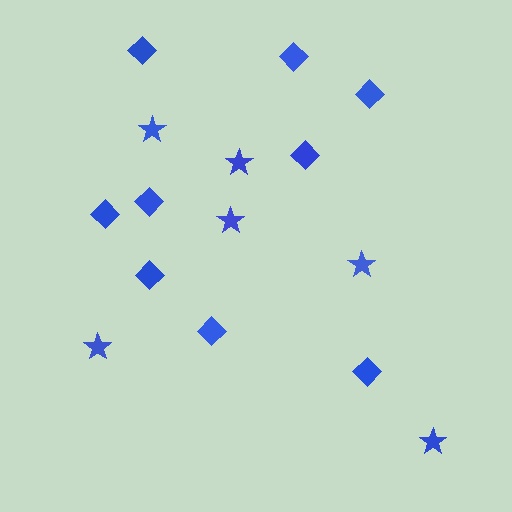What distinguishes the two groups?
There are 2 groups: one group of diamonds (9) and one group of stars (6).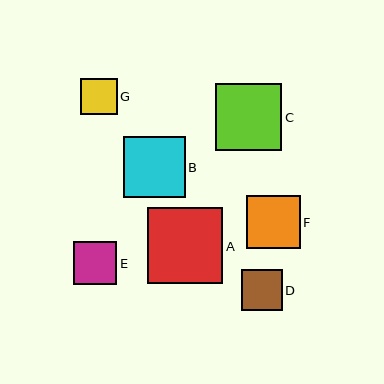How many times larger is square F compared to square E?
Square F is approximately 1.2 times the size of square E.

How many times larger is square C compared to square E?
Square C is approximately 1.6 times the size of square E.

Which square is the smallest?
Square G is the smallest with a size of approximately 36 pixels.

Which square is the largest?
Square A is the largest with a size of approximately 75 pixels.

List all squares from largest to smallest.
From largest to smallest: A, C, B, F, E, D, G.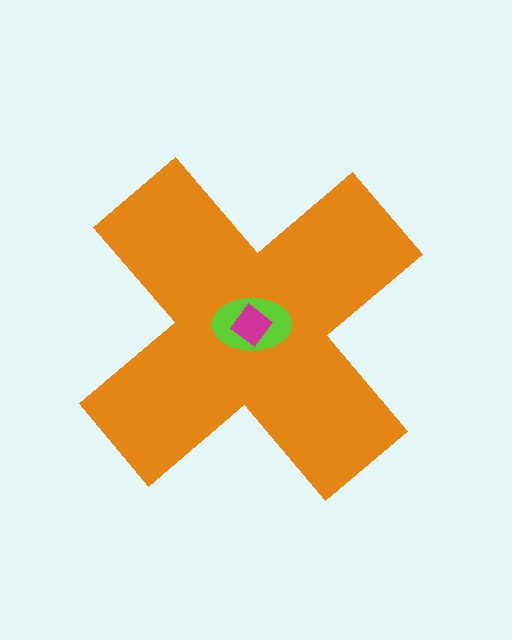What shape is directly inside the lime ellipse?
The magenta diamond.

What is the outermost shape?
The orange cross.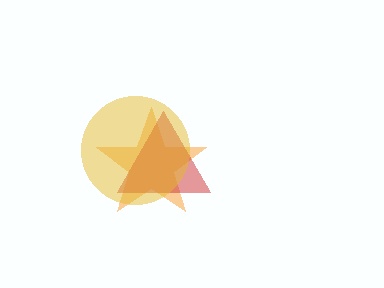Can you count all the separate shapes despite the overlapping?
Yes, there are 3 separate shapes.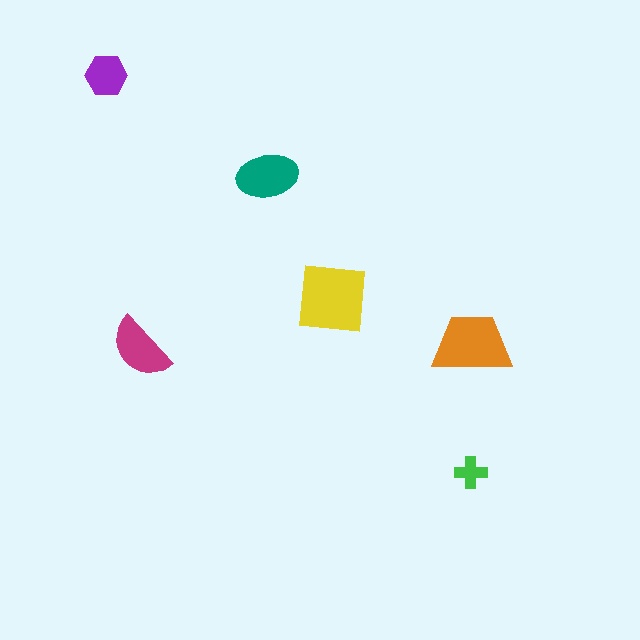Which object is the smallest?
The green cross.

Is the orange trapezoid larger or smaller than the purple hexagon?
Larger.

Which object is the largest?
The yellow square.